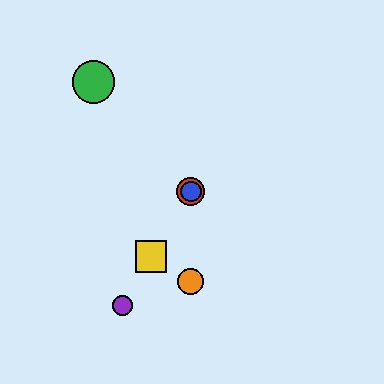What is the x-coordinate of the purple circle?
The purple circle is at x≈122.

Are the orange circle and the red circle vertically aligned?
Yes, both are at x≈191.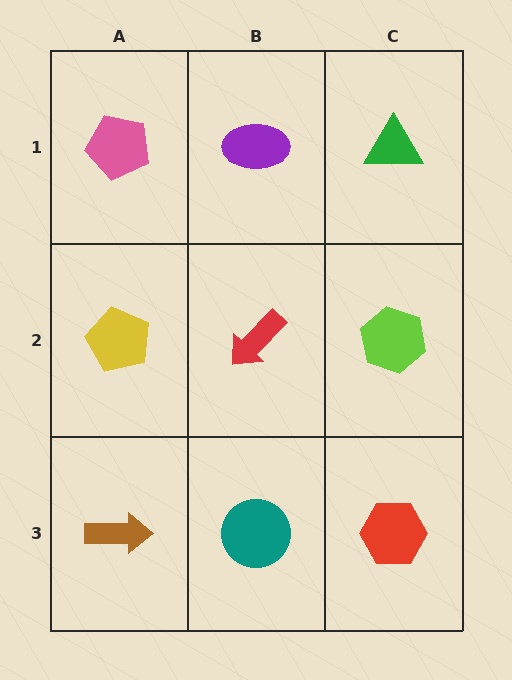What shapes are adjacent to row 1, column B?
A red arrow (row 2, column B), a pink pentagon (row 1, column A), a green triangle (row 1, column C).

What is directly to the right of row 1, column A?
A purple ellipse.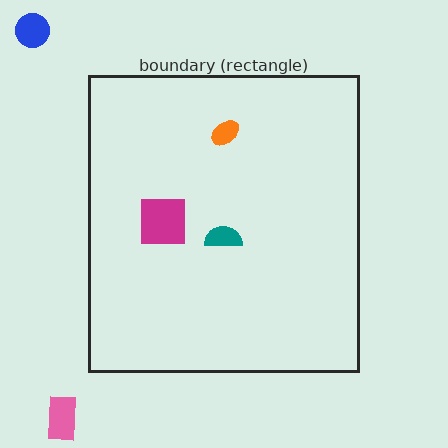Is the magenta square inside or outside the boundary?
Inside.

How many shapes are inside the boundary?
3 inside, 2 outside.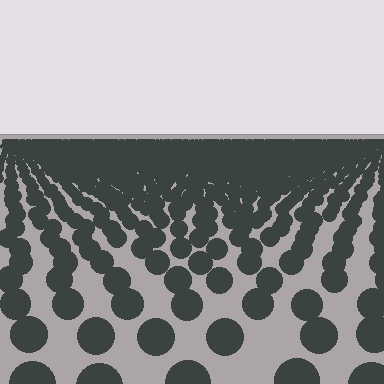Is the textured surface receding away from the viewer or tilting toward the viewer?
The surface is receding away from the viewer. Texture elements get smaller and denser toward the top.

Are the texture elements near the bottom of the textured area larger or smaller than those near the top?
Larger. Near the bottom, elements are closer to the viewer and appear at a bigger on-screen size.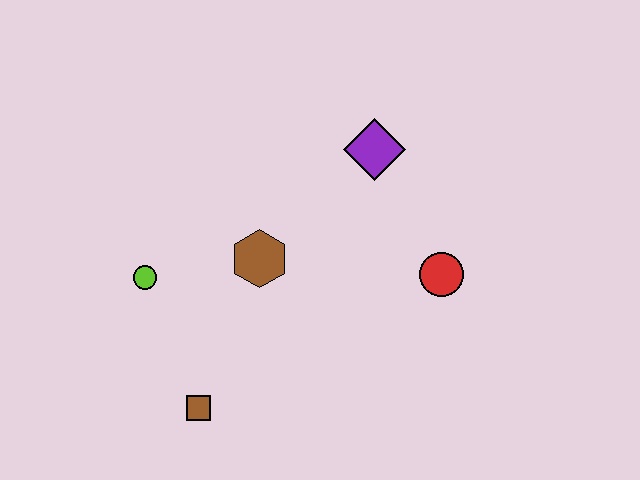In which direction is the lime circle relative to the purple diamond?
The lime circle is to the left of the purple diamond.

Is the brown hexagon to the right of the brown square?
Yes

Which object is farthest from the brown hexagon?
The red circle is farthest from the brown hexagon.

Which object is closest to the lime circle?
The brown hexagon is closest to the lime circle.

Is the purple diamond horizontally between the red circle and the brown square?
Yes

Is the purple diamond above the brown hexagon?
Yes